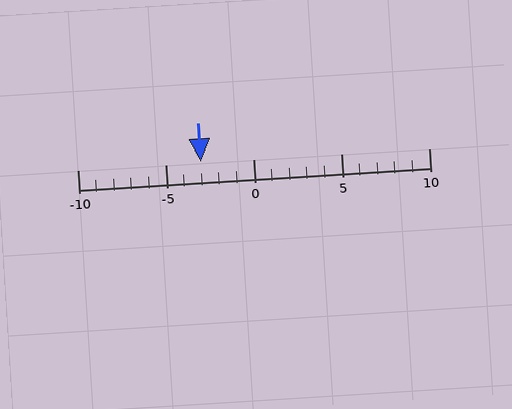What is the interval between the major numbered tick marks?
The major tick marks are spaced 5 units apart.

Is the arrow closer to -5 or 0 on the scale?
The arrow is closer to -5.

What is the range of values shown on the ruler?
The ruler shows values from -10 to 10.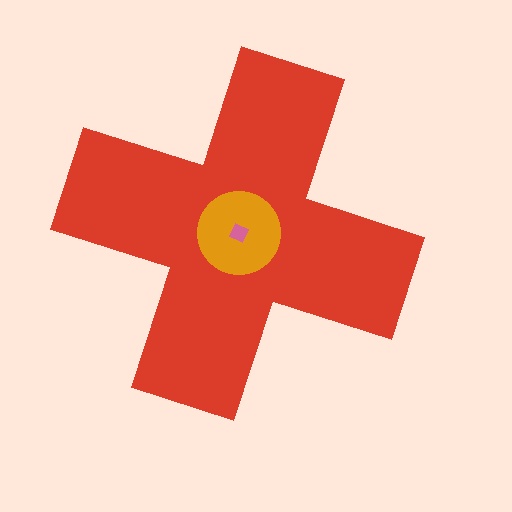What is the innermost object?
The pink diamond.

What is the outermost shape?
The red cross.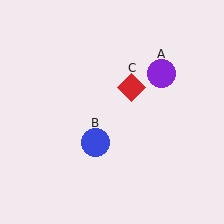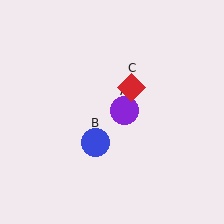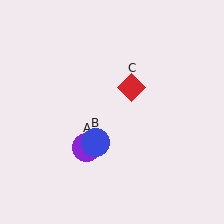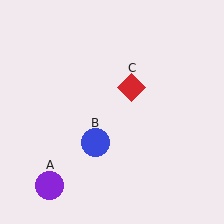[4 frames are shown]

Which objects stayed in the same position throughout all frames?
Blue circle (object B) and red diamond (object C) remained stationary.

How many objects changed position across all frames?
1 object changed position: purple circle (object A).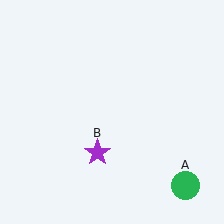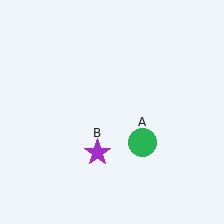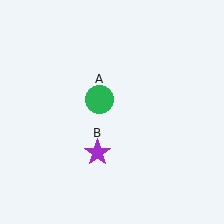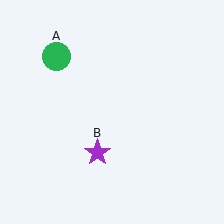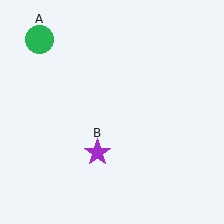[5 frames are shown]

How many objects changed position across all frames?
1 object changed position: green circle (object A).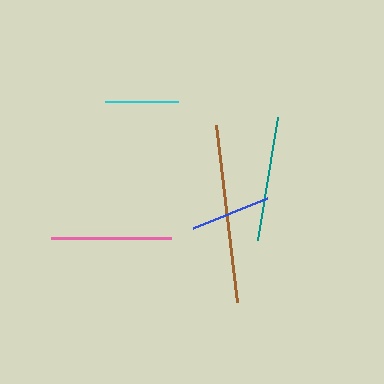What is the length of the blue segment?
The blue segment is approximately 80 pixels long.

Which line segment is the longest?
The brown line is the longest at approximately 178 pixels.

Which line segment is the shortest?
The cyan line is the shortest at approximately 73 pixels.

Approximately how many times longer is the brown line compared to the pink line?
The brown line is approximately 1.5 times the length of the pink line.